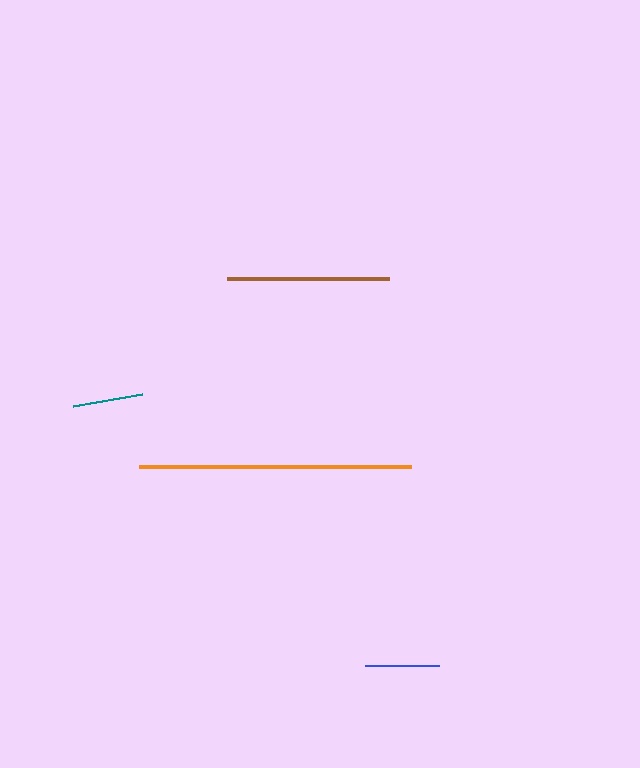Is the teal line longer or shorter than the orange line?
The orange line is longer than the teal line.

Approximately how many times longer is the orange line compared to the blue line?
The orange line is approximately 3.7 times the length of the blue line.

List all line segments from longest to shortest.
From longest to shortest: orange, brown, blue, teal.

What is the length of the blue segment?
The blue segment is approximately 73 pixels long.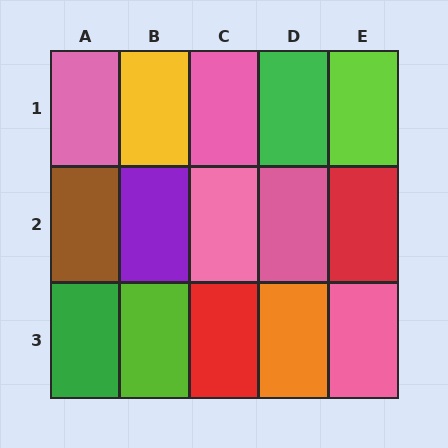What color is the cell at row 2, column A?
Brown.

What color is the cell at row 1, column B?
Yellow.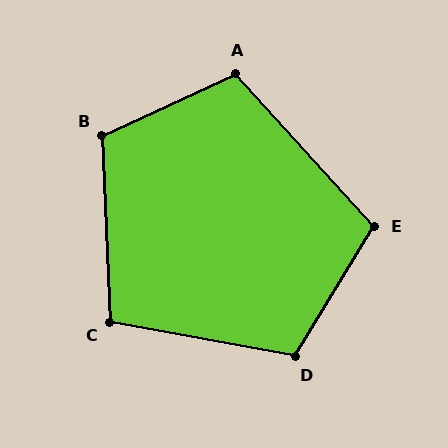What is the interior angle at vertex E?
Approximately 106 degrees (obtuse).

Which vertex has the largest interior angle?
B, at approximately 113 degrees.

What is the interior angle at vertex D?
Approximately 111 degrees (obtuse).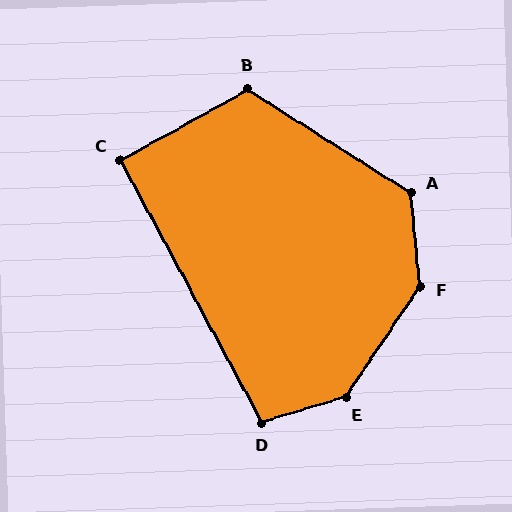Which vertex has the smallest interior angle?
C, at approximately 91 degrees.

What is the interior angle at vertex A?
Approximately 128 degrees (obtuse).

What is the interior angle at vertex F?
Approximately 140 degrees (obtuse).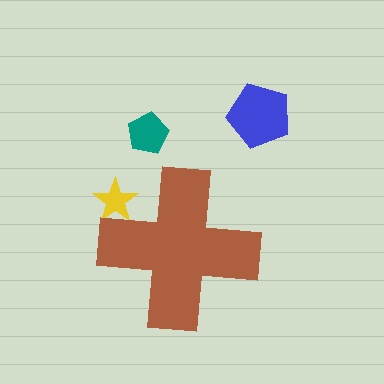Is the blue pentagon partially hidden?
No, the blue pentagon is fully visible.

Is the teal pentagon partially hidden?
No, the teal pentagon is fully visible.